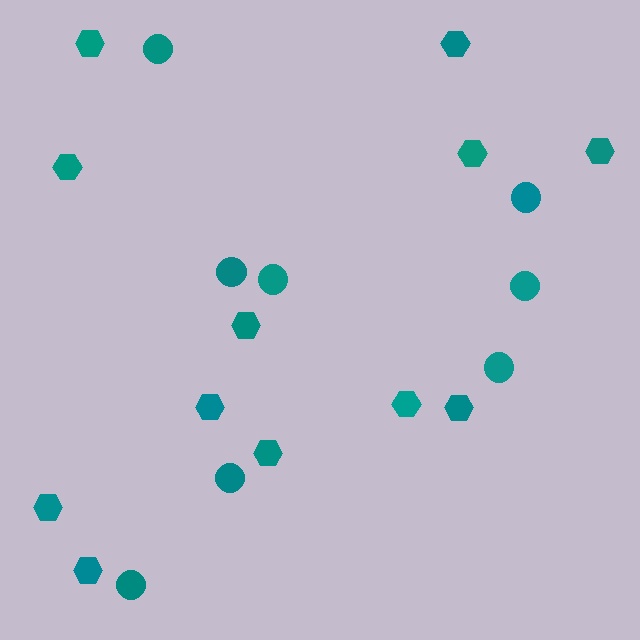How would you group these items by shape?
There are 2 groups: one group of hexagons (12) and one group of circles (8).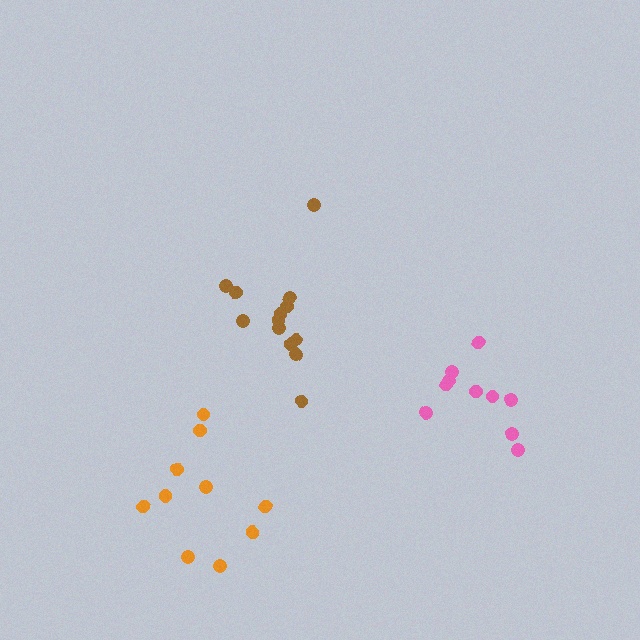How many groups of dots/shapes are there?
There are 3 groups.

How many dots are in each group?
Group 1: 10 dots, Group 2: 13 dots, Group 3: 10 dots (33 total).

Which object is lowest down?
The orange cluster is bottommost.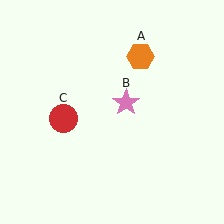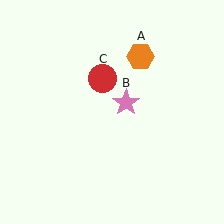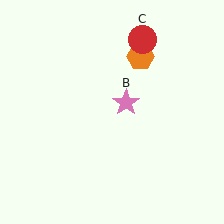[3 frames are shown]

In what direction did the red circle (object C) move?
The red circle (object C) moved up and to the right.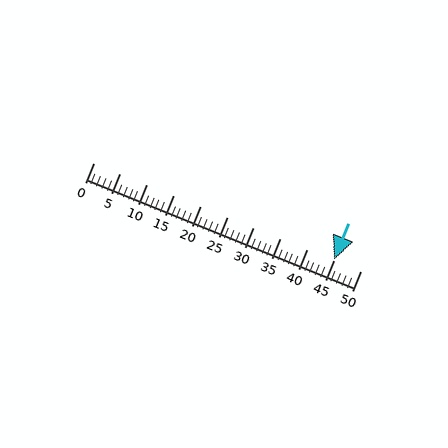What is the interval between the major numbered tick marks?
The major tick marks are spaced 5 units apart.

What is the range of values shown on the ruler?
The ruler shows values from 0 to 50.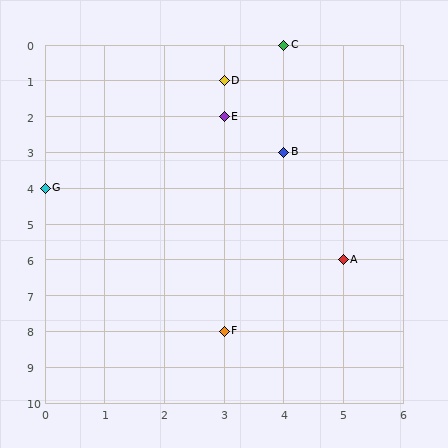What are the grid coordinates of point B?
Point B is at grid coordinates (4, 3).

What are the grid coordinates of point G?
Point G is at grid coordinates (0, 4).